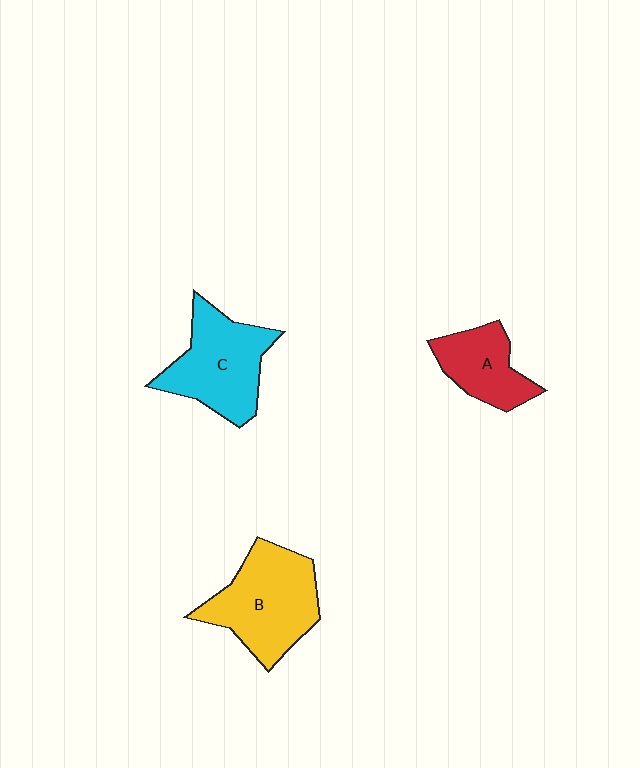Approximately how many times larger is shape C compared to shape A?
Approximately 1.5 times.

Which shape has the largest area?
Shape B (yellow).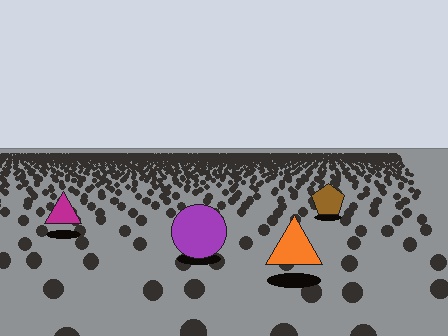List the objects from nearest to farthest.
From nearest to farthest: the orange triangle, the purple circle, the magenta triangle, the brown pentagon.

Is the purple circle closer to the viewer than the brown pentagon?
Yes. The purple circle is closer — you can tell from the texture gradient: the ground texture is coarser near it.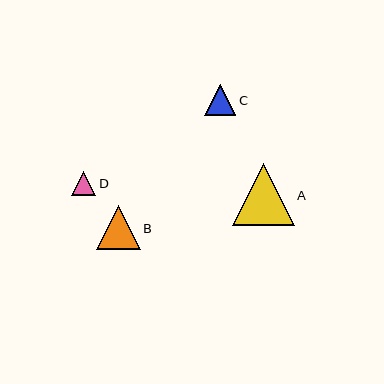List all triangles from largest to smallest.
From largest to smallest: A, B, C, D.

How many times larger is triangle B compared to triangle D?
Triangle B is approximately 1.8 times the size of triangle D.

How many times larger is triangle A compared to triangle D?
Triangle A is approximately 2.6 times the size of triangle D.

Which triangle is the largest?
Triangle A is the largest with a size of approximately 62 pixels.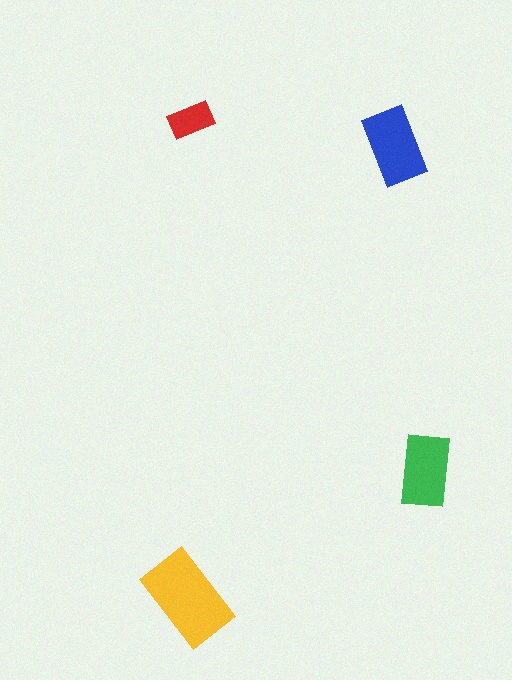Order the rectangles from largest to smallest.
the yellow one, the blue one, the green one, the red one.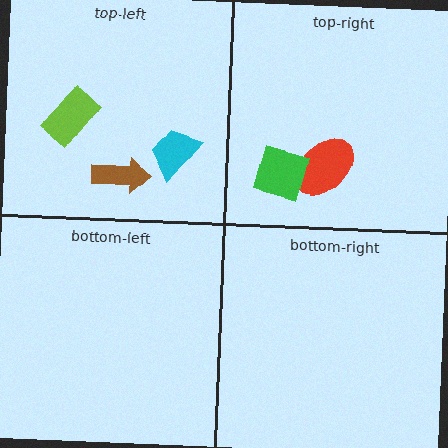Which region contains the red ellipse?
The top-right region.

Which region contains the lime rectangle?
The top-left region.